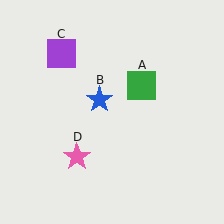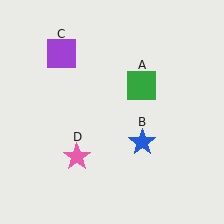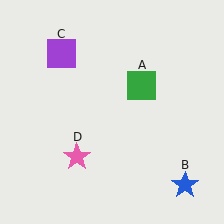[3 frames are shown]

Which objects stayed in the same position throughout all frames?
Green square (object A) and purple square (object C) and pink star (object D) remained stationary.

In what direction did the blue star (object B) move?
The blue star (object B) moved down and to the right.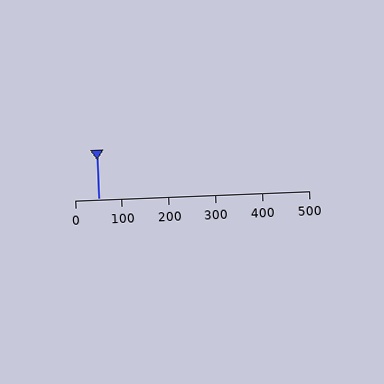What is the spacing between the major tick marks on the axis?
The major ticks are spaced 100 apart.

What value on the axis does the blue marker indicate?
The marker indicates approximately 50.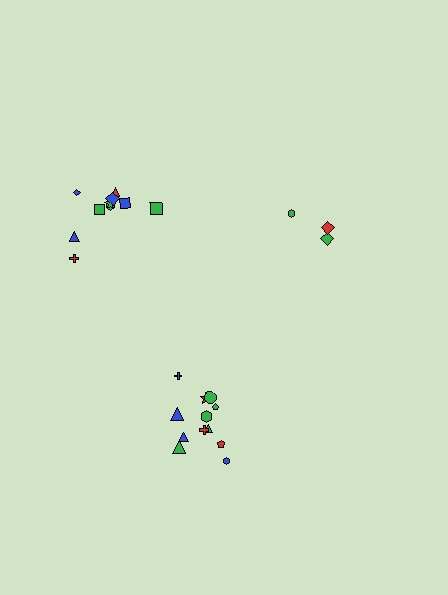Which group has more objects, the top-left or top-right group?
The top-left group.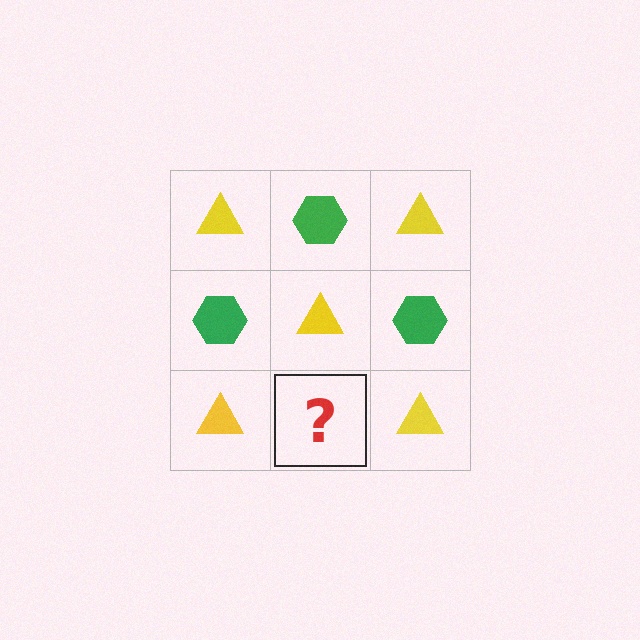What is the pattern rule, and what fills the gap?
The rule is that it alternates yellow triangle and green hexagon in a checkerboard pattern. The gap should be filled with a green hexagon.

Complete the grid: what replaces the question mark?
The question mark should be replaced with a green hexagon.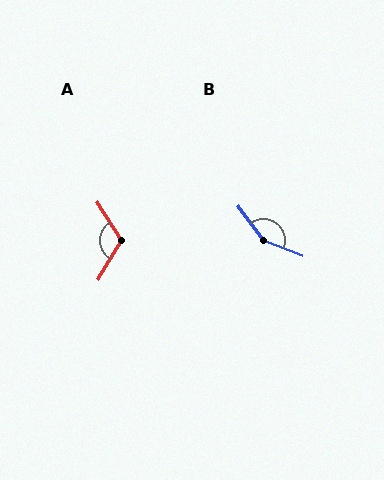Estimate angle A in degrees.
Approximately 116 degrees.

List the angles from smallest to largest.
A (116°), B (148°).